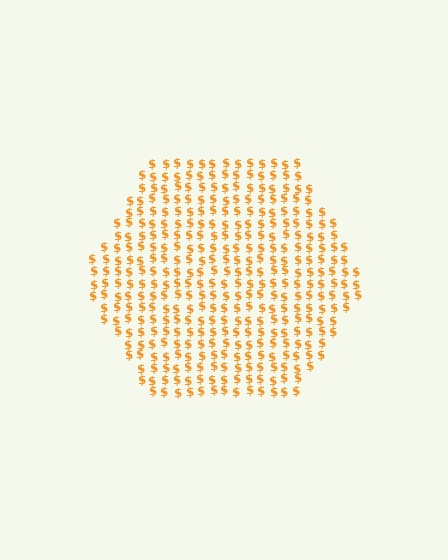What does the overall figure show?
The overall figure shows a hexagon.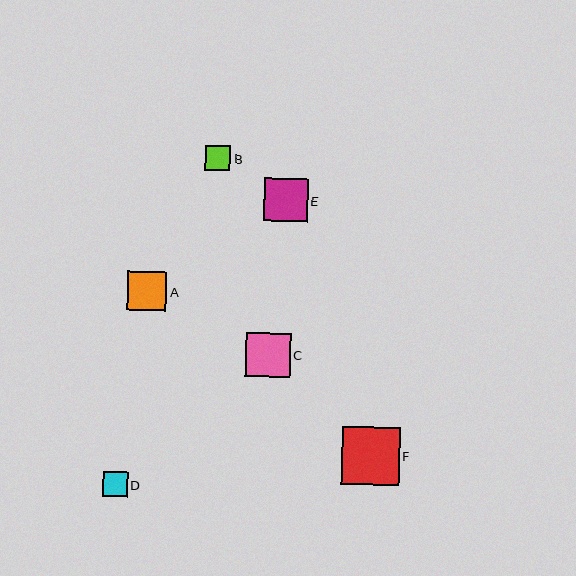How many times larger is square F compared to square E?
Square F is approximately 1.3 times the size of square E.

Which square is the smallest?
Square D is the smallest with a size of approximately 25 pixels.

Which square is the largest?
Square F is the largest with a size of approximately 58 pixels.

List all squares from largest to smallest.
From largest to smallest: F, C, E, A, B, D.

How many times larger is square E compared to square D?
Square E is approximately 1.8 times the size of square D.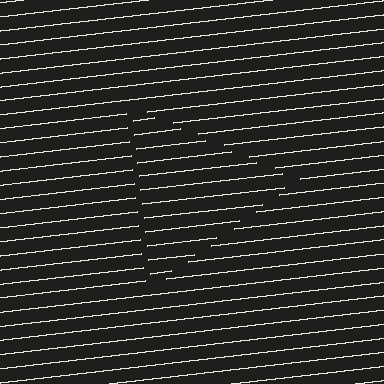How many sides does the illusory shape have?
3 sides — the line-ends trace a triangle.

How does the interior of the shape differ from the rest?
The interior of the shape contains the same grating, shifted by half a period — the contour is defined by the phase discontinuity where line-ends from the inner and outer gratings abut.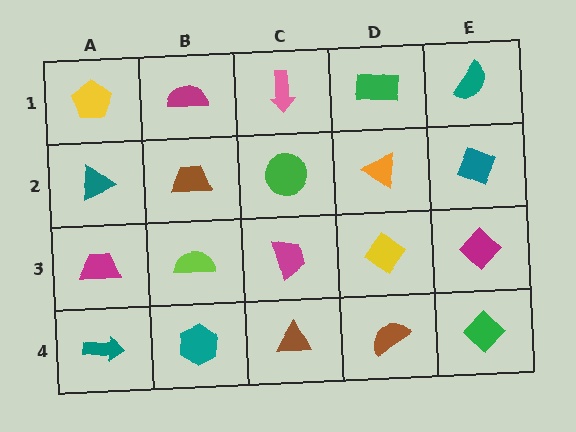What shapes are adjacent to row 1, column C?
A green circle (row 2, column C), a magenta semicircle (row 1, column B), a green rectangle (row 1, column D).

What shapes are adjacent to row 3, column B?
A brown trapezoid (row 2, column B), a teal hexagon (row 4, column B), a magenta trapezoid (row 3, column A), a magenta trapezoid (row 3, column C).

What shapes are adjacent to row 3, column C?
A green circle (row 2, column C), a brown triangle (row 4, column C), a lime semicircle (row 3, column B), a yellow diamond (row 3, column D).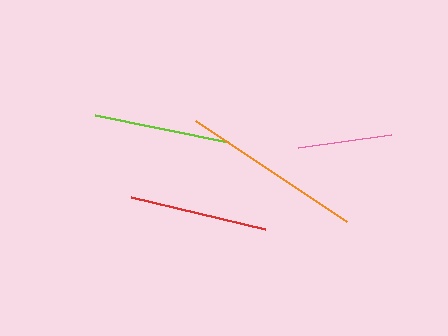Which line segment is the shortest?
The pink line is the shortest at approximately 95 pixels.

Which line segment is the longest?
The orange line is the longest at approximately 182 pixels.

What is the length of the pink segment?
The pink segment is approximately 95 pixels long.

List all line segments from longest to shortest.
From longest to shortest: orange, red, lime, pink.